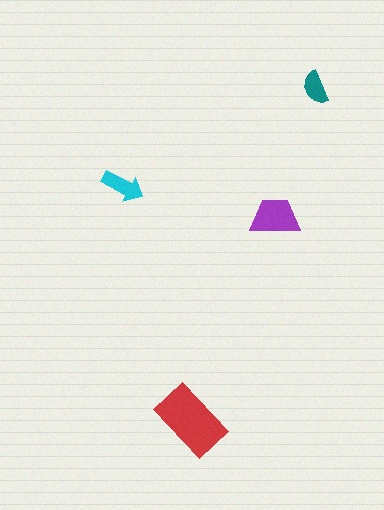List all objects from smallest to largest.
The teal semicircle, the cyan arrow, the purple trapezoid, the red rectangle.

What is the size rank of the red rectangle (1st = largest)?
1st.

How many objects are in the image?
There are 4 objects in the image.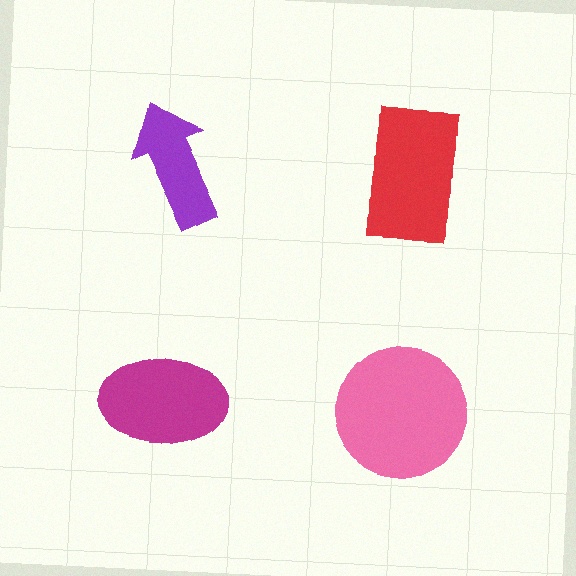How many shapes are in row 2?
2 shapes.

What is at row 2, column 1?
A magenta ellipse.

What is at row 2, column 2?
A pink circle.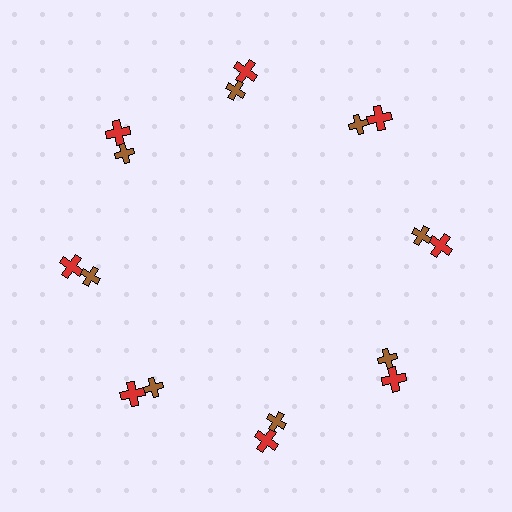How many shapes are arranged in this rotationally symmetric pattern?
There are 16 shapes, arranged in 8 groups of 2.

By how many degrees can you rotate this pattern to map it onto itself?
The pattern maps onto itself every 45 degrees of rotation.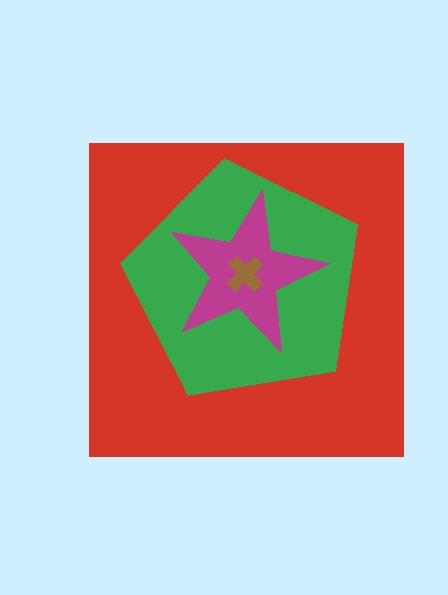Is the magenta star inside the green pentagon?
Yes.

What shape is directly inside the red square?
The green pentagon.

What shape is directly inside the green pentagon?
The magenta star.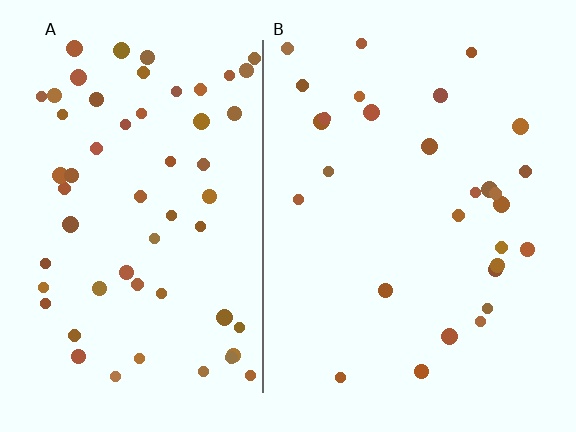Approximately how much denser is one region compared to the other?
Approximately 2.0× — region A over region B.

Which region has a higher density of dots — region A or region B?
A (the left).